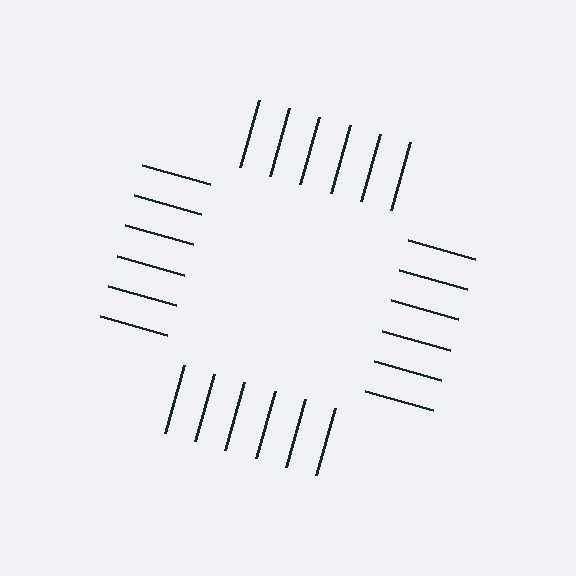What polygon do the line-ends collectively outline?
An illusory square — the line segments terminate on its edges but no continuous stroke is drawn.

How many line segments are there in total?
24 — 6 along each of the 4 edges.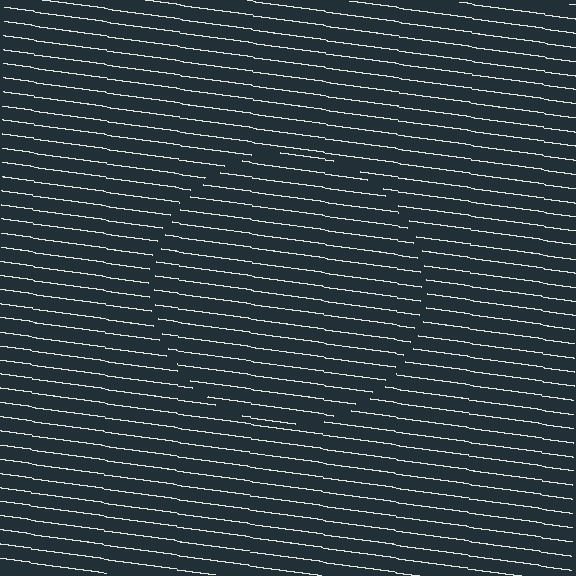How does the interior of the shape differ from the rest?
The interior of the shape contains the same grating, shifted by half a period — the contour is defined by the phase discontinuity where line-ends from the inner and outer gratings abut.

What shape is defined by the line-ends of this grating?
An illusory circle. The interior of the shape contains the same grating, shifted by half a period — the contour is defined by the phase discontinuity where line-ends from the inner and outer gratings abut.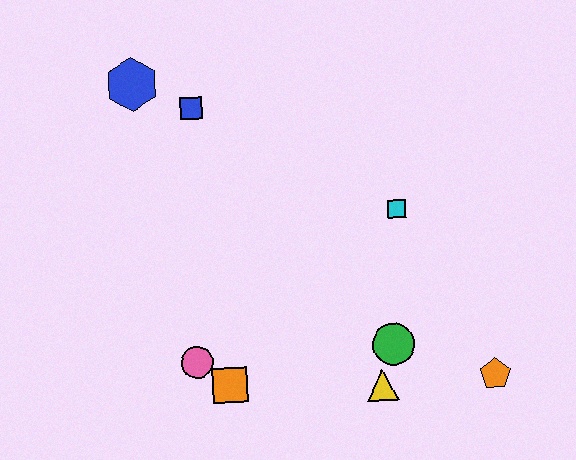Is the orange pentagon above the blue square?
No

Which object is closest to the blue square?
The blue hexagon is closest to the blue square.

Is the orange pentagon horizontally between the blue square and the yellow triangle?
No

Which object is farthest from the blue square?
The orange pentagon is farthest from the blue square.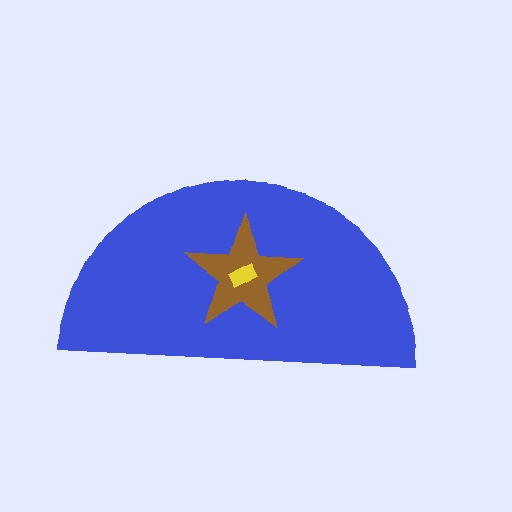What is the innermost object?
The yellow rectangle.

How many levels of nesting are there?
3.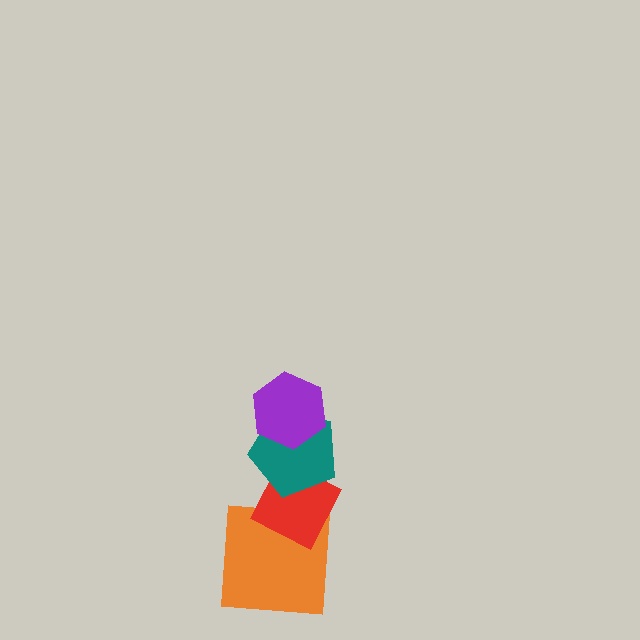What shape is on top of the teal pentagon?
The purple hexagon is on top of the teal pentagon.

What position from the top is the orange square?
The orange square is 4th from the top.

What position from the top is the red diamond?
The red diamond is 3rd from the top.